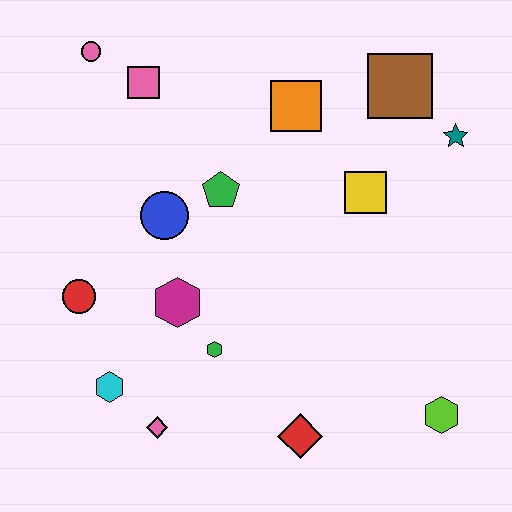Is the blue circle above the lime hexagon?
Yes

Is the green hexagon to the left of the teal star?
Yes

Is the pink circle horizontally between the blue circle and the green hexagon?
No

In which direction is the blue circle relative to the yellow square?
The blue circle is to the left of the yellow square.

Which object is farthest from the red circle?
The teal star is farthest from the red circle.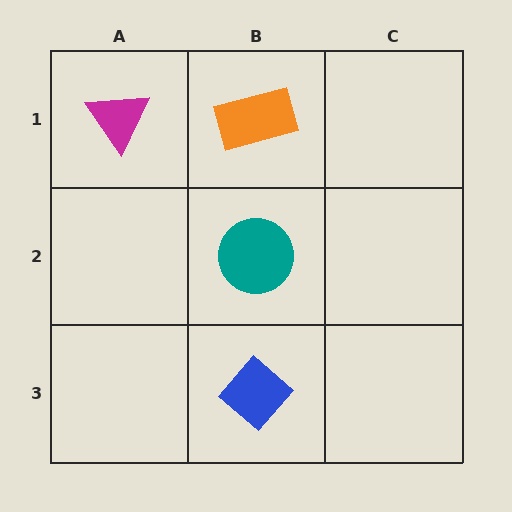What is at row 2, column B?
A teal circle.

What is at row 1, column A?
A magenta triangle.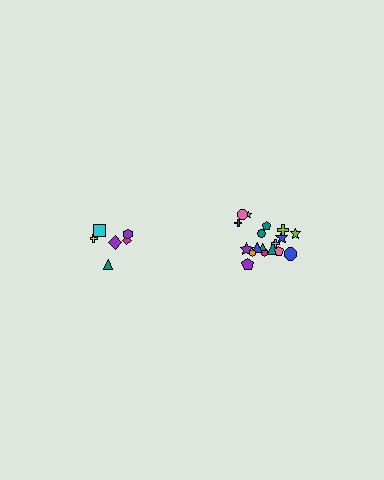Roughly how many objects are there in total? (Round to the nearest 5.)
Roughly 25 objects in total.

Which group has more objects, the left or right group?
The right group.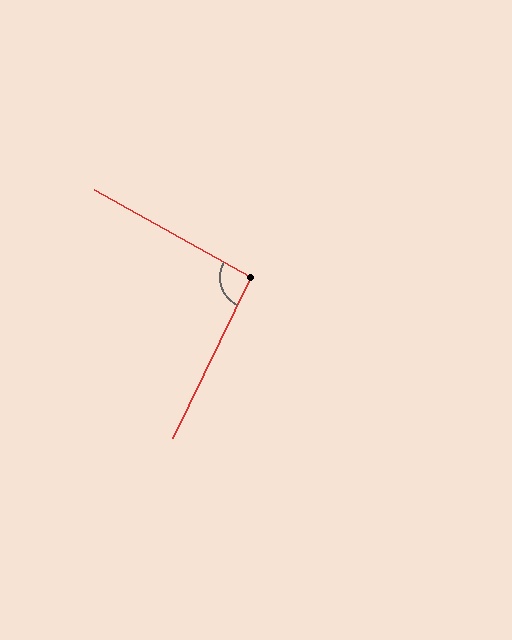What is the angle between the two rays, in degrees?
Approximately 93 degrees.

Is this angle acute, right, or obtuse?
It is approximately a right angle.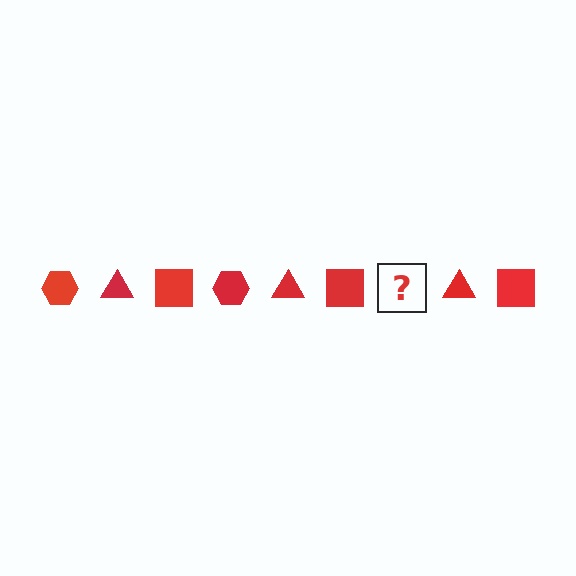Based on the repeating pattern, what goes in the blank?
The blank should be a red hexagon.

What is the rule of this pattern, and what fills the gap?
The rule is that the pattern cycles through hexagon, triangle, square shapes in red. The gap should be filled with a red hexagon.